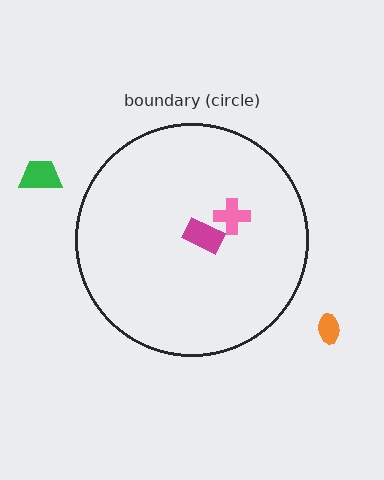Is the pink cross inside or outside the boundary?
Inside.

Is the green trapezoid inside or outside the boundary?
Outside.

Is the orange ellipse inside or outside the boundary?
Outside.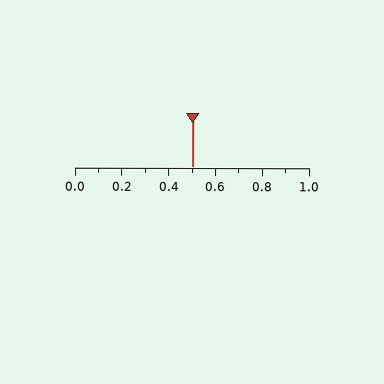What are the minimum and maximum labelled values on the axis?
The axis runs from 0.0 to 1.0.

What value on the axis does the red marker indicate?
The marker indicates approximately 0.5.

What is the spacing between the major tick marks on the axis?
The major ticks are spaced 0.2 apart.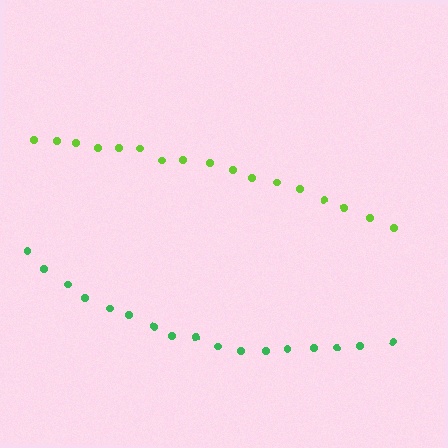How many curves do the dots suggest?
There are 2 distinct paths.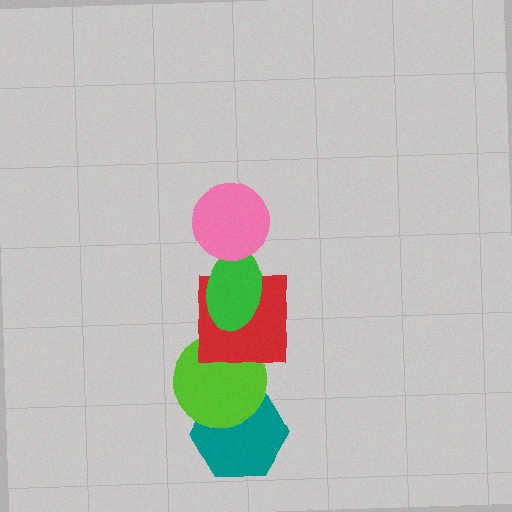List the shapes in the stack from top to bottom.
From top to bottom: the pink circle, the green ellipse, the red square, the lime circle, the teal hexagon.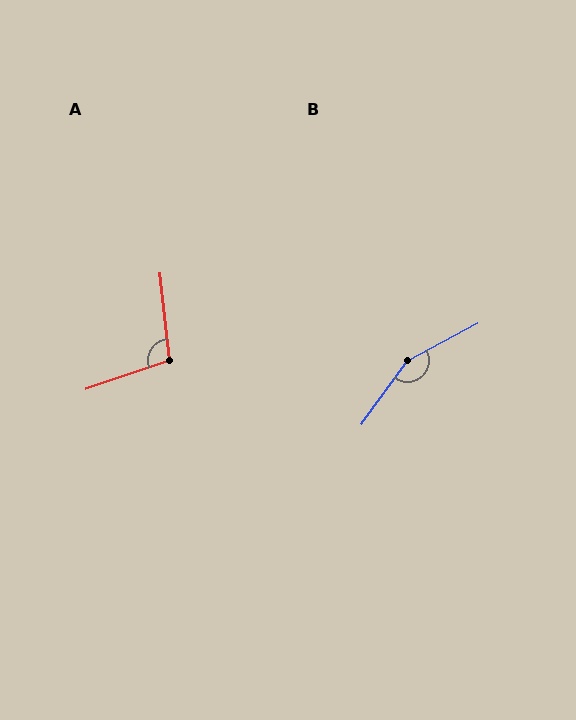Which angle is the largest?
B, at approximately 154 degrees.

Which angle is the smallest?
A, at approximately 103 degrees.